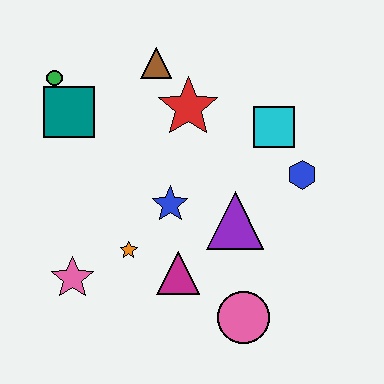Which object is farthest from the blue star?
The green circle is farthest from the blue star.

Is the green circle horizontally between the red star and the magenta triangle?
No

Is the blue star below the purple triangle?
No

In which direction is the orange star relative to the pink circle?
The orange star is to the left of the pink circle.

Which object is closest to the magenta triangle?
The orange star is closest to the magenta triangle.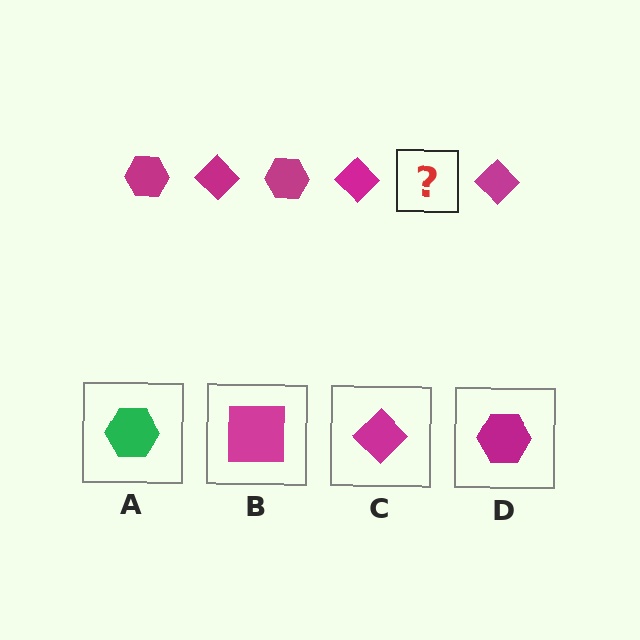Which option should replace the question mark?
Option D.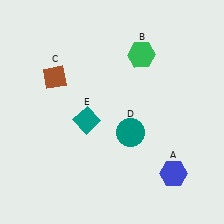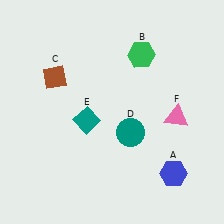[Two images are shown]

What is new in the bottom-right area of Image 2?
A pink triangle (F) was added in the bottom-right area of Image 2.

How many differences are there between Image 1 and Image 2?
There is 1 difference between the two images.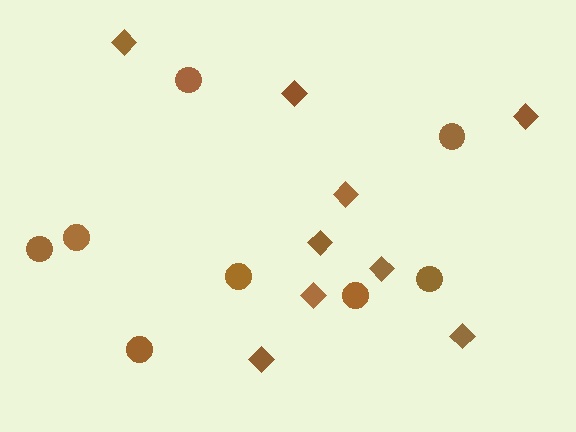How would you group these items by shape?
There are 2 groups: one group of circles (8) and one group of diamonds (9).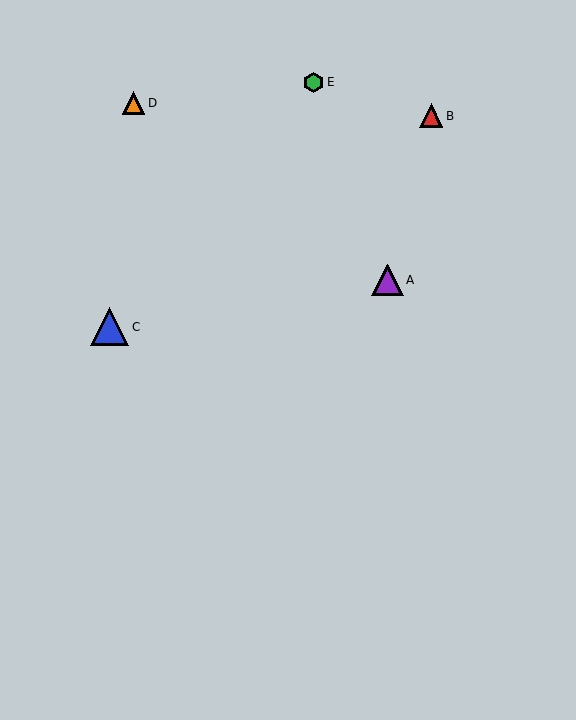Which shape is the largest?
The blue triangle (labeled C) is the largest.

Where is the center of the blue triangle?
The center of the blue triangle is at (110, 327).